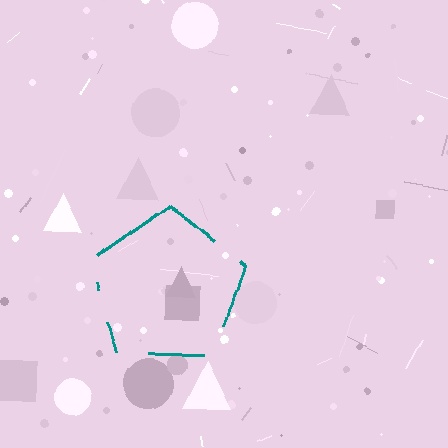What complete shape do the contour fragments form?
The contour fragments form a pentagon.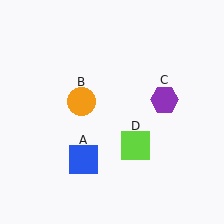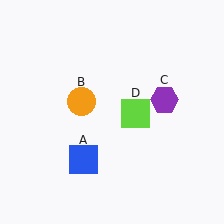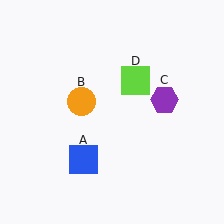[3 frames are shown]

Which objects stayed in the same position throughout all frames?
Blue square (object A) and orange circle (object B) and purple hexagon (object C) remained stationary.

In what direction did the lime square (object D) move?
The lime square (object D) moved up.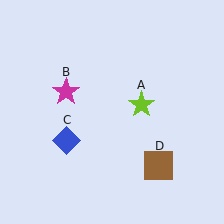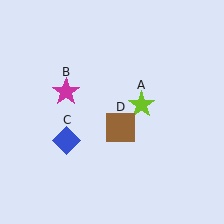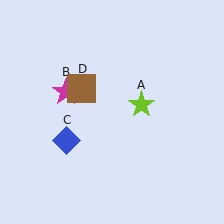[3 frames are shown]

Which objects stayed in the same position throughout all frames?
Lime star (object A) and magenta star (object B) and blue diamond (object C) remained stationary.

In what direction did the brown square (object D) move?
The brown square (object D) moved up and to the left.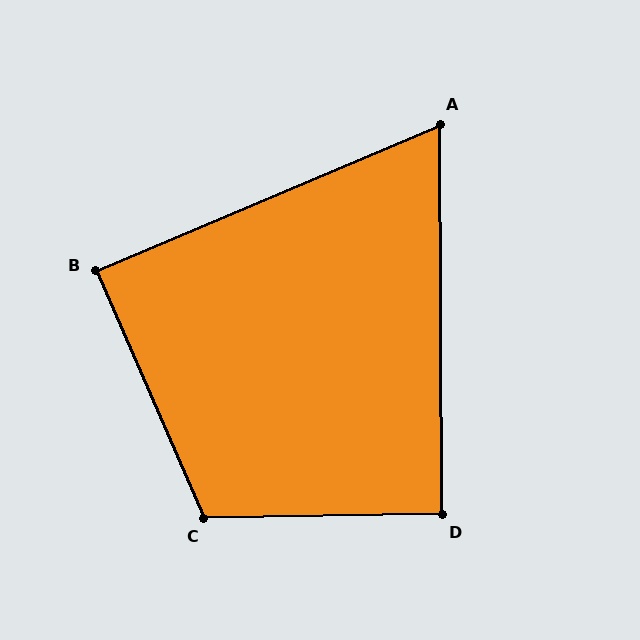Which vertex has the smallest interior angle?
A, at approximately 67 degrees.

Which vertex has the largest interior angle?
C, at approximately 113 degrees.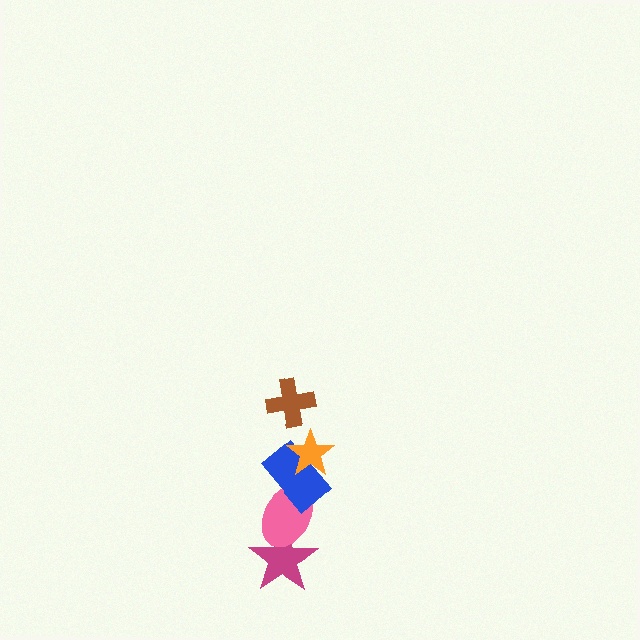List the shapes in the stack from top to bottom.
From top to bottom: the brown cross, the orange star, the blue rectangle, the pink ellipse, the magenta star.